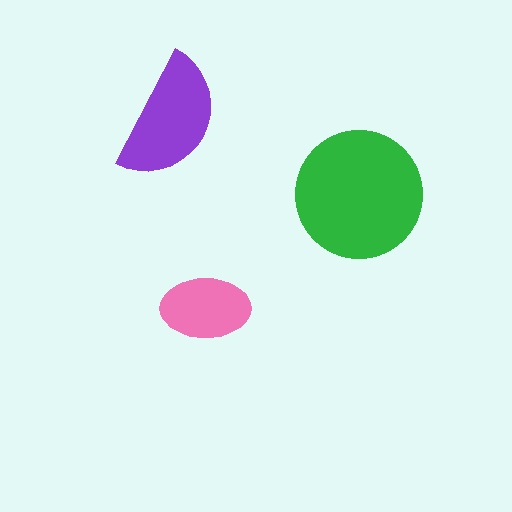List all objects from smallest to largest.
The pink ellipse, the purple semicircle, the green circle.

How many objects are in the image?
There are 3 objects in the image.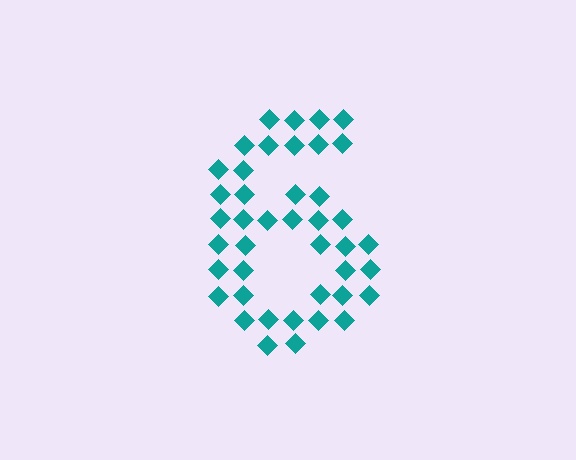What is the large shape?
The large shape is the digit 6.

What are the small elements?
The small elements are diamonds.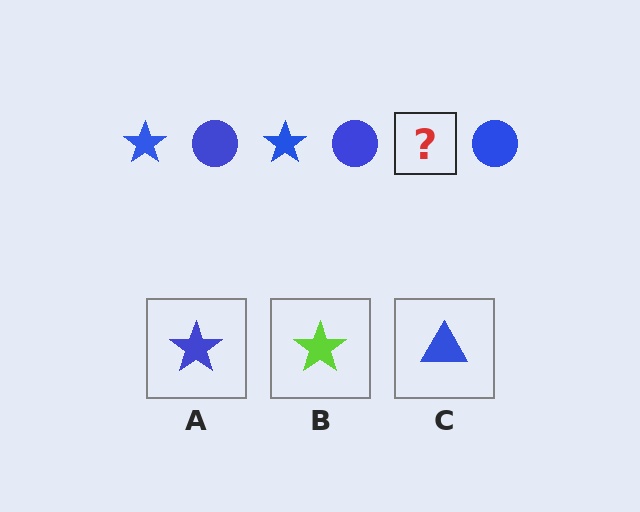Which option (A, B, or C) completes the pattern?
A.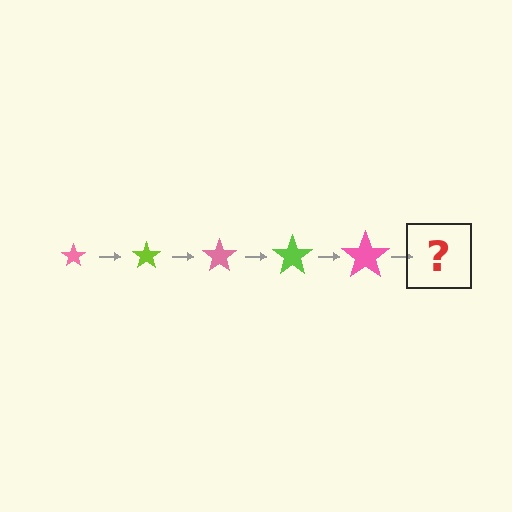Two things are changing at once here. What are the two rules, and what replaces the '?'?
The two rules are that the star grows larger each step and the color cycles through pink and lime. The '?' should be a lime star, larger than the previous one.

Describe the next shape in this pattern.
It should be a lime star, larger than the previous one.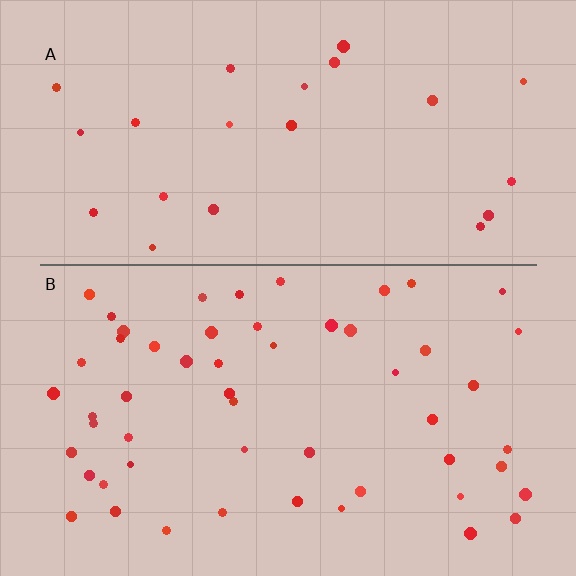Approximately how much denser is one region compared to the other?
Approximately 2.3× — region B over region A.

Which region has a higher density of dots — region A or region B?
B (the bottom).